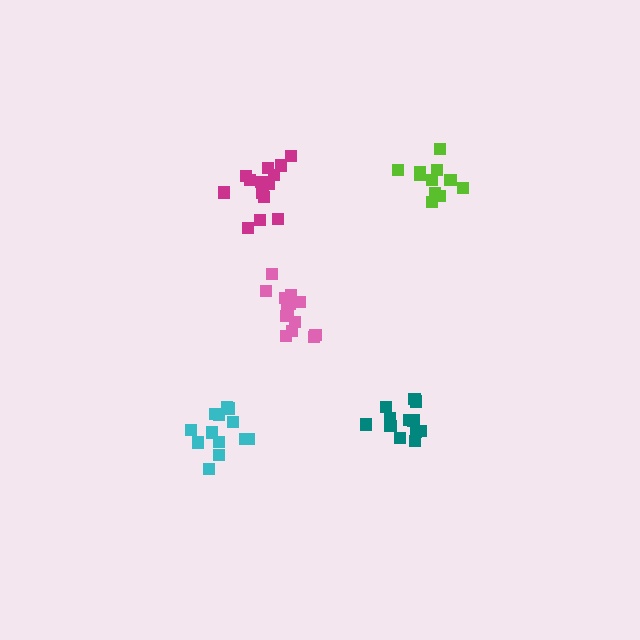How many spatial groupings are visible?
There are 5 spatial groupings.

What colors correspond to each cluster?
The clusters are colored: pink, magenta, cyan, teal, lime.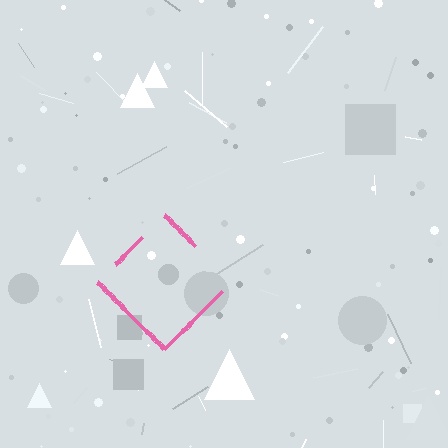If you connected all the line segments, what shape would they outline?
They would outline a diamond.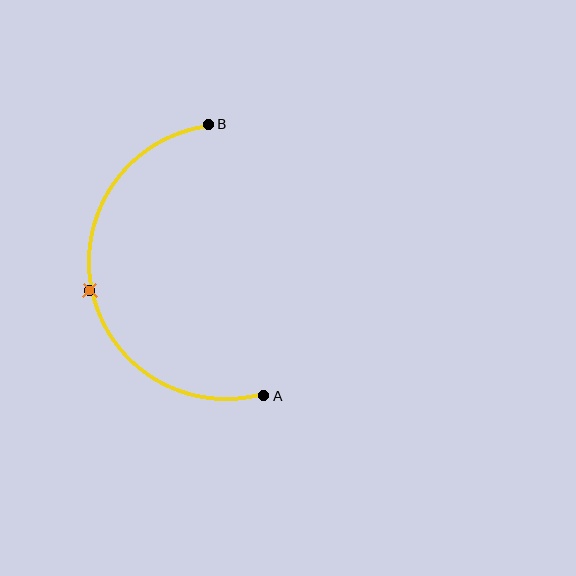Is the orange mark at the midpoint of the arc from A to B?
Yes. The orange mark lies on the arc at equal arc-length from both A and B — it is the arc midpoint.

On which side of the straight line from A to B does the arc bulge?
The arc bulges to the left of the straight line connecting A and B.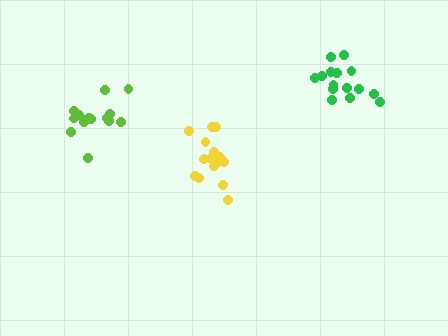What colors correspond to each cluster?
The clusters are colored: yellow, lime, green.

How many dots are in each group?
Group 1: 15 dots, Group 2: 15 dots, Group 3: 15 dots (45 total).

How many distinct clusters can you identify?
There are 3 distinct clusters.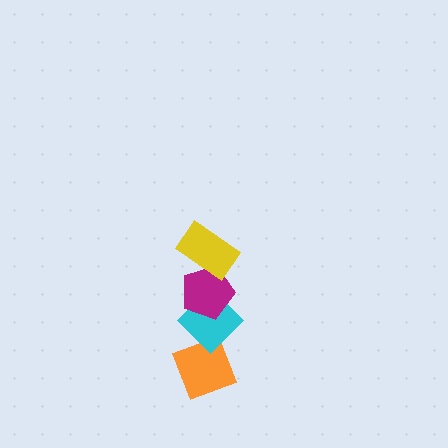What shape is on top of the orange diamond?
The cyan diamond is on top of the orange diamond.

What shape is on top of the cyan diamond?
The magenta pentagon is on top of the cyan diamond.